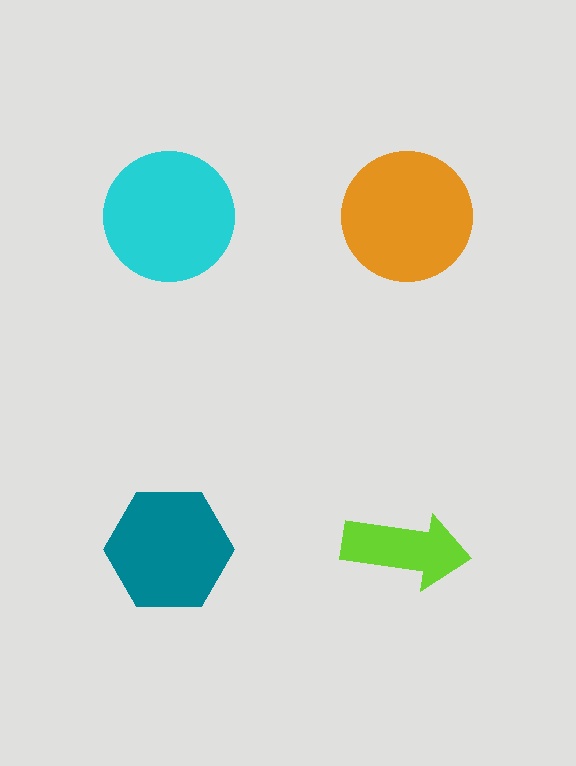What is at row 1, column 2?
An orange circle.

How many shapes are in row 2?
2 shapes.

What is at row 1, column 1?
A cyan circle.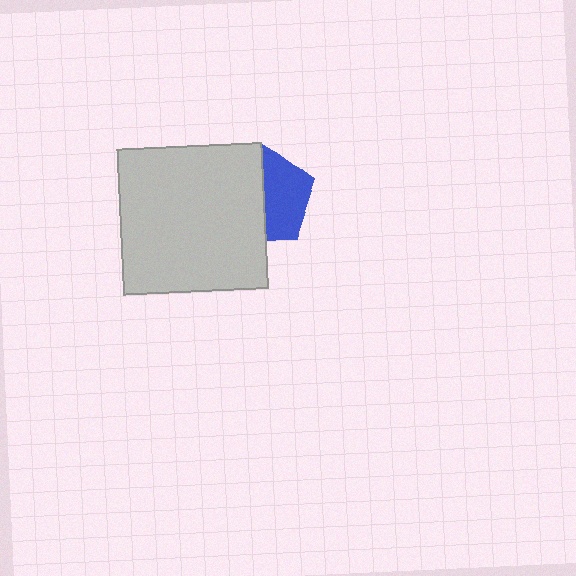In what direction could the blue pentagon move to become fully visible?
The blue pentagon could move right. That would shift it out from behind the light gray square entirely.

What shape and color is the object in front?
The object in front is a light gray square.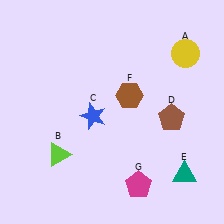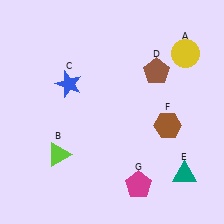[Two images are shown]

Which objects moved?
The objects that moved are: the blue star (C), the brown pentagon (D), the brown hexagon (F).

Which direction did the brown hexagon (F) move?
The brown hexagon (F) moved right.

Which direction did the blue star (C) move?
The blue star (C) moved up.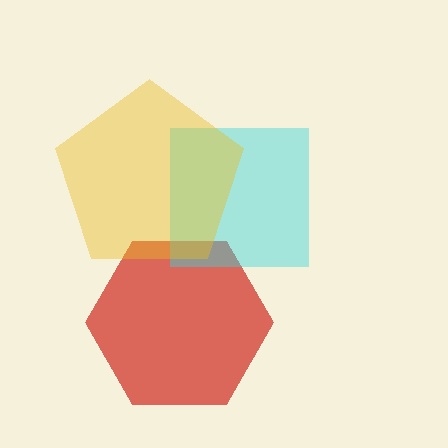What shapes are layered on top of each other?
The layered shapes are: a red hexagon, a cyan square, a yellow pentagon.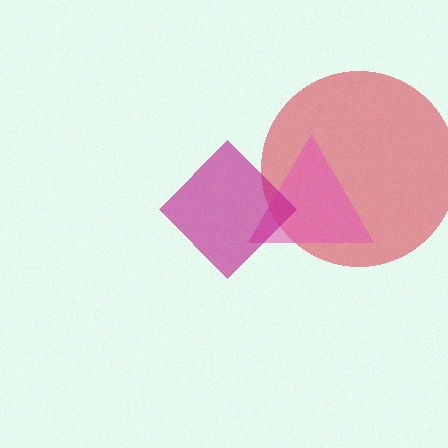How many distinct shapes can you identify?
There are 3 distinct shapes: a red circle, a pink triangle, a magenta diamond.